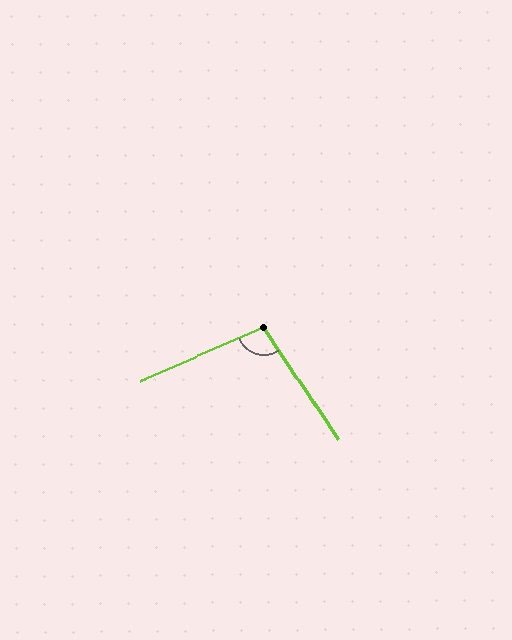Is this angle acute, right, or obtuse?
It is obtuse.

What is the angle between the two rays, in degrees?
Approximately 100 degrees.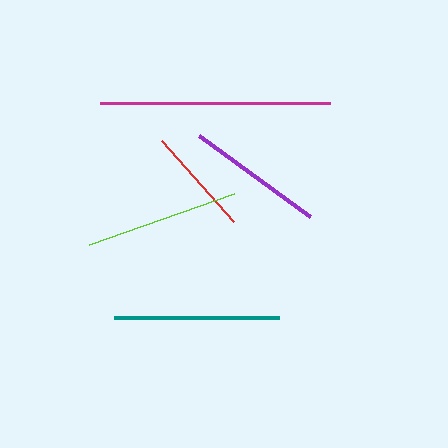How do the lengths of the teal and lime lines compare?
The teal and lime lines are approximately the same length.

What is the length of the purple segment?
The purple segment is approximately 138 pixels long.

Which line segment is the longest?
The magenta line is the longest at approximately 230 pixels.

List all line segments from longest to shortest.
From longest to shortest: magenta, teal, lime, purple, red.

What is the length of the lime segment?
The lime segment is approximately 154 pixels long.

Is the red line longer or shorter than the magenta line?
The magenta line is longer than the red line.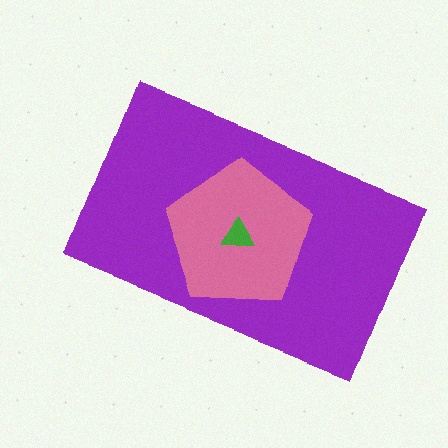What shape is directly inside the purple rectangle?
The pink pentagon.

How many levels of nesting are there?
3.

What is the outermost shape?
The purple rectangle.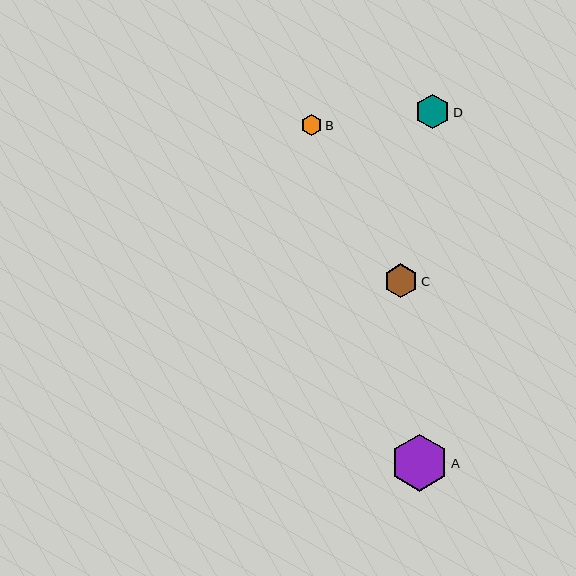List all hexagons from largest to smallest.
From largest to smallest: A, D, C, B.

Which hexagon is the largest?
Hexagon A is the largest with a size of approximately 57 pixels.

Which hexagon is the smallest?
Hexagon B is the smallest with a size of approximately 21 pixels.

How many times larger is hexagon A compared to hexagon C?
Hexagon A is approximately 1.7 times the size of hexagon C.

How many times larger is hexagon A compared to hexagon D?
Hexagon A is approximately 1.6 times the size of hexagon D.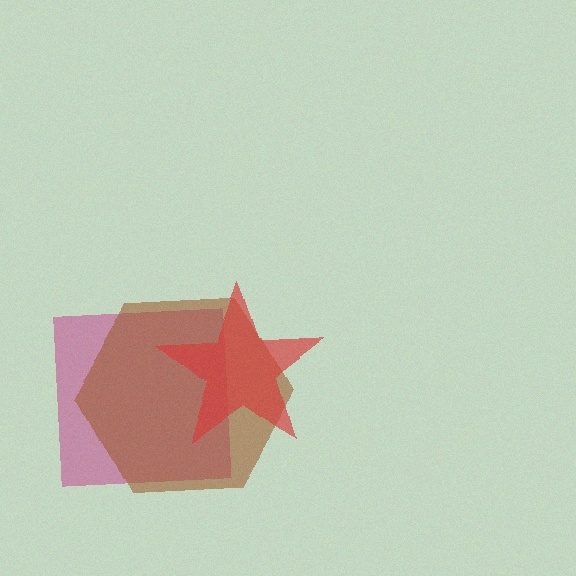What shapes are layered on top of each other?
The layered shapes are: a magenta square, a brown hexagon, a red star.